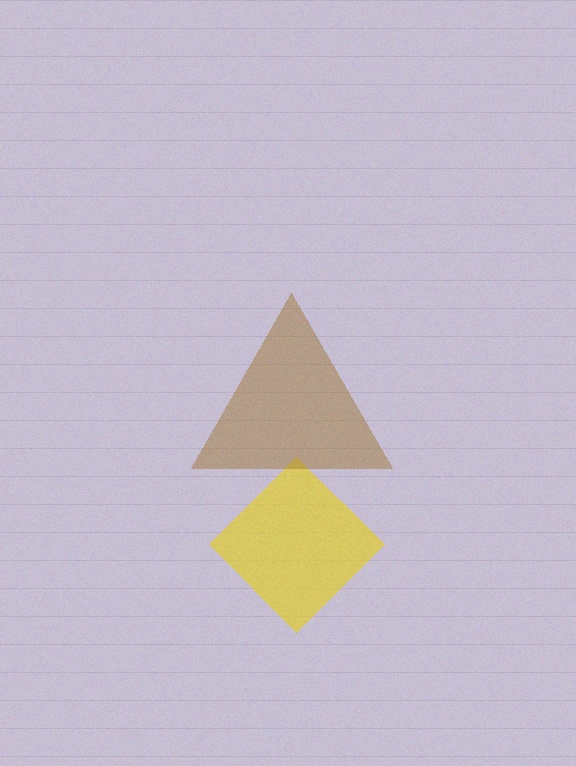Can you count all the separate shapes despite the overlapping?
Yes, there are 2 separate shapes.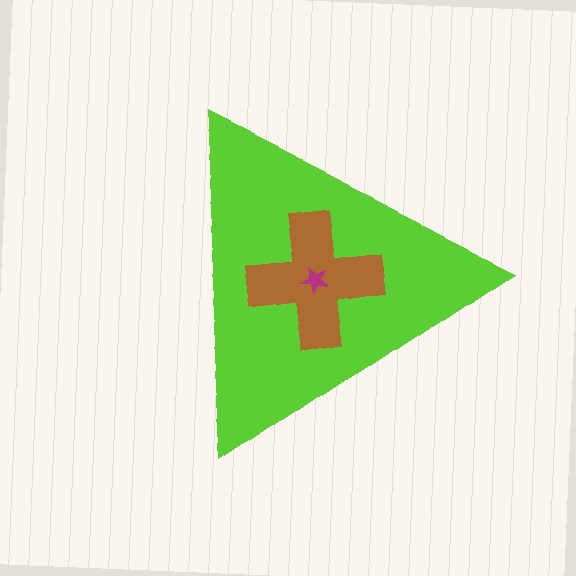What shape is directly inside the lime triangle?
The brown cross.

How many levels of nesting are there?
3.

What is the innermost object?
The magenta star.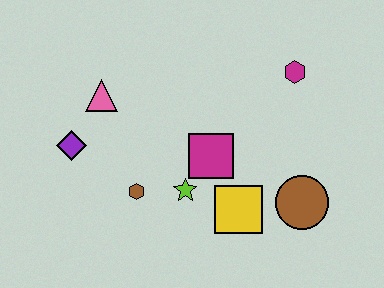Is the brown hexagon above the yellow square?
Yes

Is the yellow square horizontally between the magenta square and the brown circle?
Yes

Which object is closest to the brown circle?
The yellow square is closest to the brown circle.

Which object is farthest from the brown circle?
The purple diamond is farthest from the brown circle.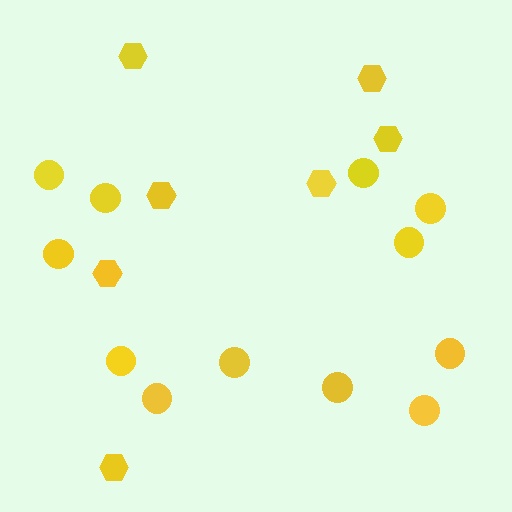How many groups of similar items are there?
There are 2 groups: one group of circles (12) and one group of hexagons (7).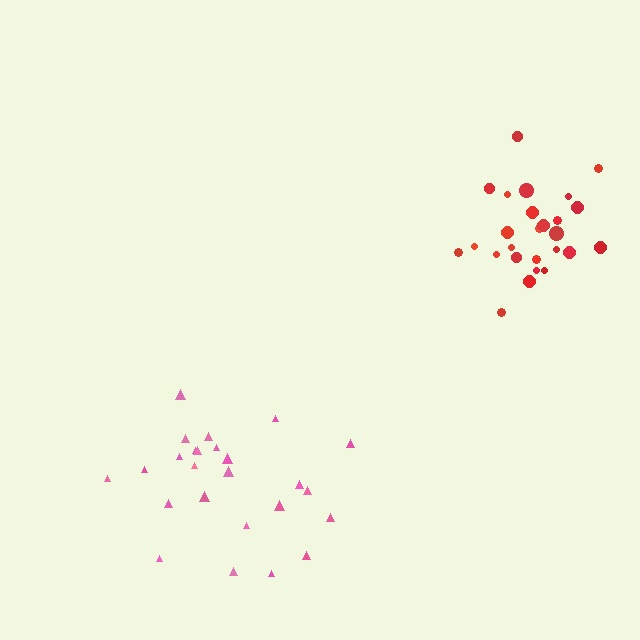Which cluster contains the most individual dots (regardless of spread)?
Red (26).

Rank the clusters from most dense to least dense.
red, pink.